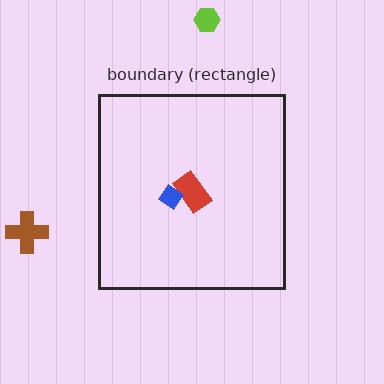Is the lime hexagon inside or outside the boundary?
Outside.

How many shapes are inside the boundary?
2 inside, 2 outside.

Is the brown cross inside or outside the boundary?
Outside.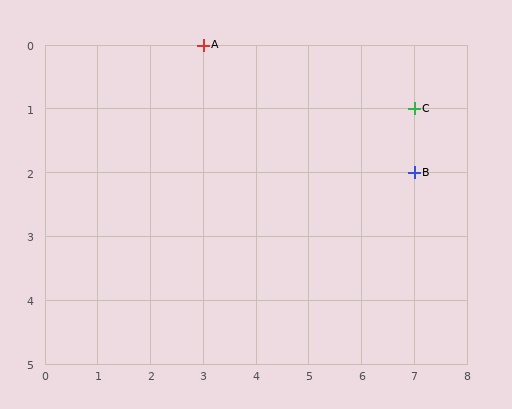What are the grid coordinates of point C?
Point C is at grid coordinates (7, 1).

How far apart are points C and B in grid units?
Points C and B are 1 row apart.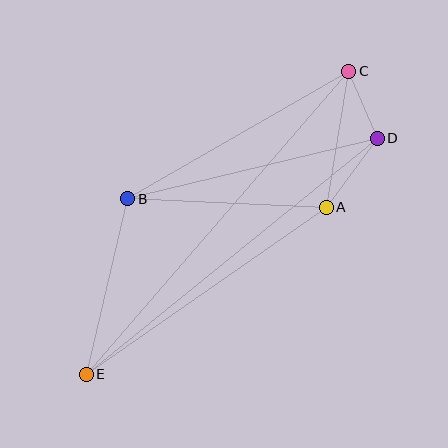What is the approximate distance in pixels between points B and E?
The distance between B and E is approximately 181 pixels.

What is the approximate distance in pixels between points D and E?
The distance between D and E is approximately 375 pixels.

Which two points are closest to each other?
Points C and D are closest to each other.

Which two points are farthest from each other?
Points C and E are farthest from each other.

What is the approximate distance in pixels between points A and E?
The distance between A and E is approximately 293 pixels.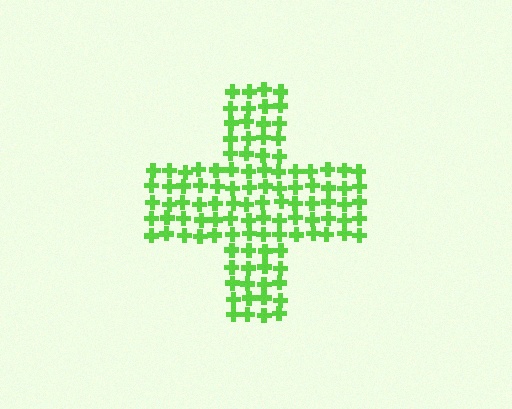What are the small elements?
The small elements are crosses.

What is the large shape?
The large shape is a cross.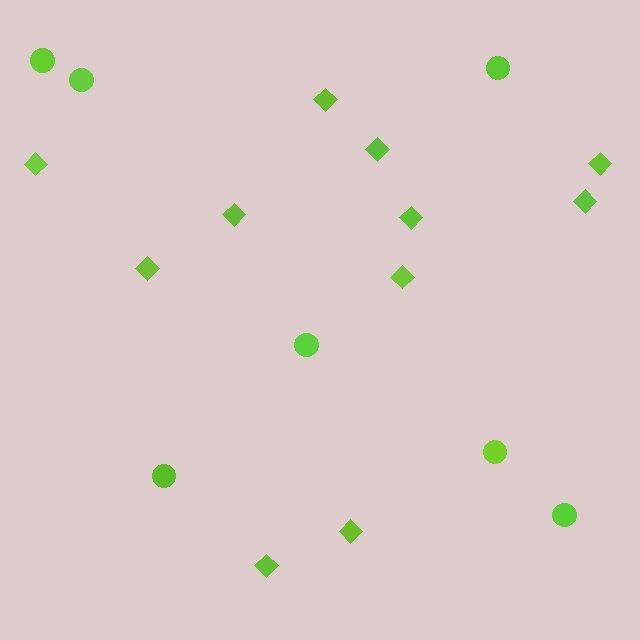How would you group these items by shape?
There are 2 groups: one group of diamonds (11) and one group of circles (7).